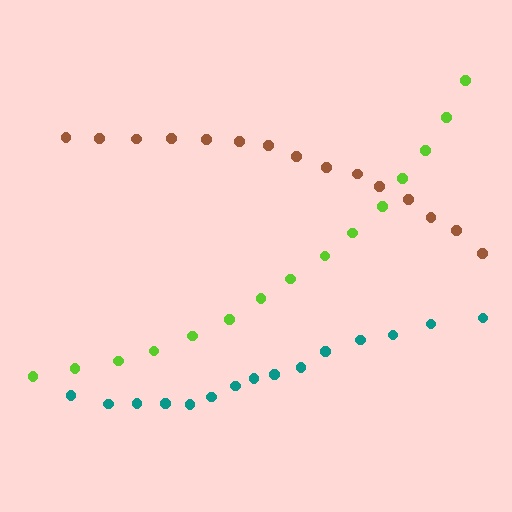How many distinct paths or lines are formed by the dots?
There are 3 distinct paths.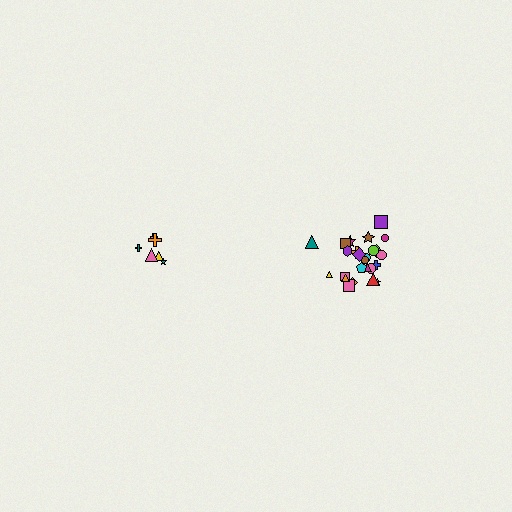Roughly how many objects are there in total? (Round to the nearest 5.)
Roughly 30 objects in total.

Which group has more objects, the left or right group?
The right group.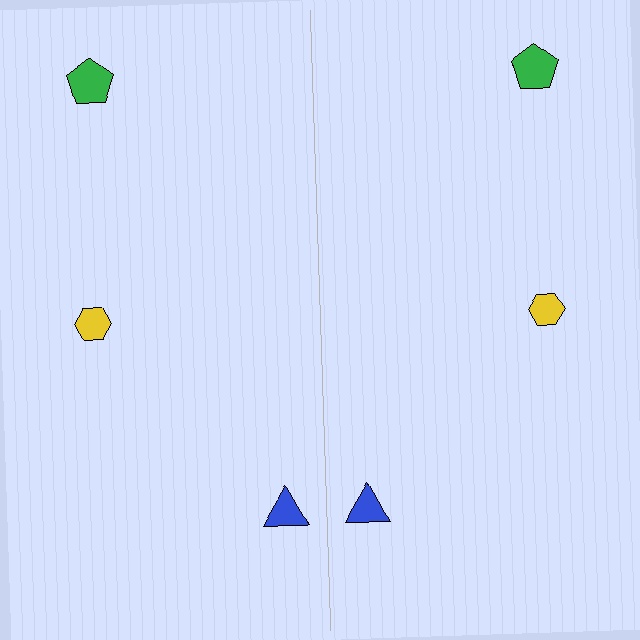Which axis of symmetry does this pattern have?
The pattern has a vertical axis of symmetry running through the center of the image.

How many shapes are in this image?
There are 6 shapes in this image.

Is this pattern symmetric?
Yes, this pattern has bilateral (reflection) symmetry.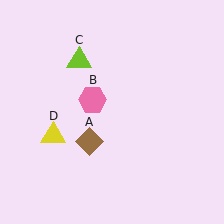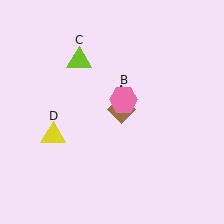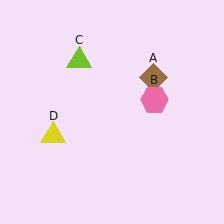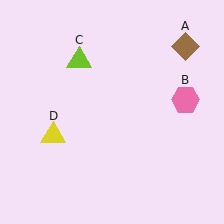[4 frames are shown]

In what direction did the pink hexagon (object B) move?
The pink hexagon (object B) moved right.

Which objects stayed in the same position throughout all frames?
Lime triangle (object C) and yellow triangle (object D) remained stationary.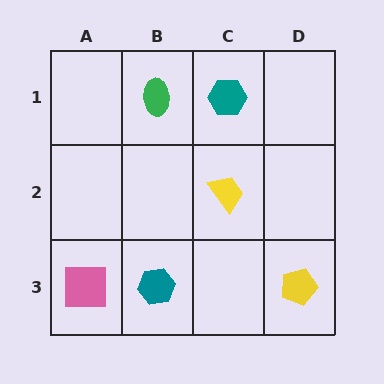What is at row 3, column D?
A yellow pentagon.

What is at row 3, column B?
A teal hexagon.